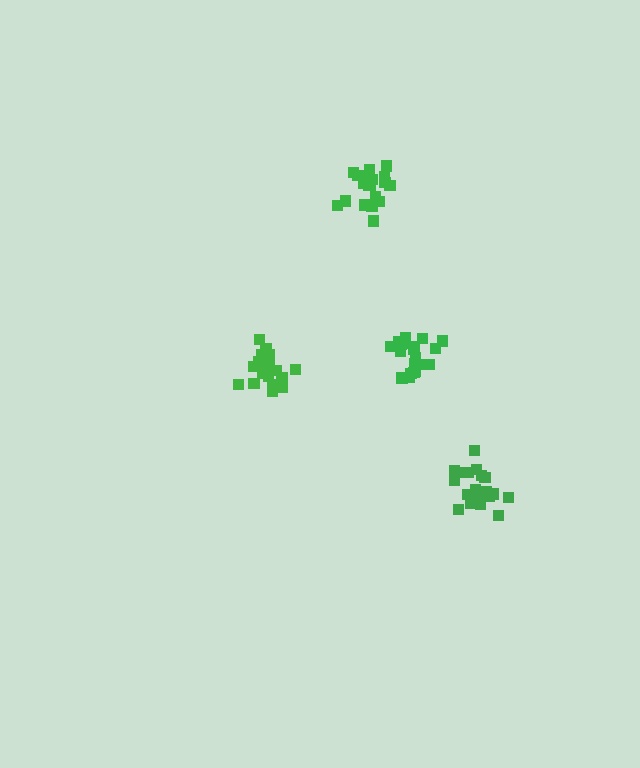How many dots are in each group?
Group 1: 21 dots, Group 2: 21 dots, Group 3: 21 dots, Group 4: 21 dots (84 total).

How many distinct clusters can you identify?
There are 4 distinct clusters.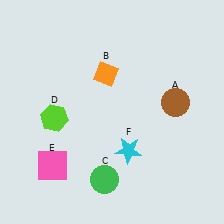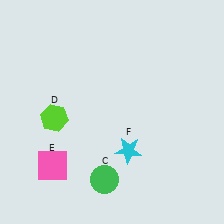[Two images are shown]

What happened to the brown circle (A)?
The brown circle (A) was removed in Image 2. It was in the top-right area of Image 1.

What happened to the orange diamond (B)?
The orange diamond (B) was removed in Image 2. It was in the top-left area of Image 1.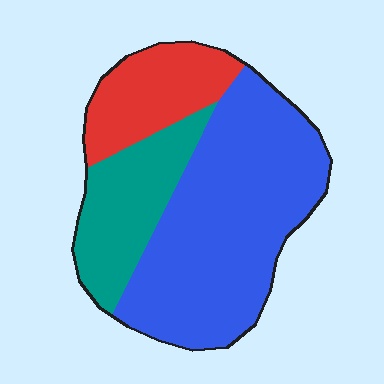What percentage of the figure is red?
Red covers 19% of the figure.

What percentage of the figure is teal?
Teal covers about 25% of the figure.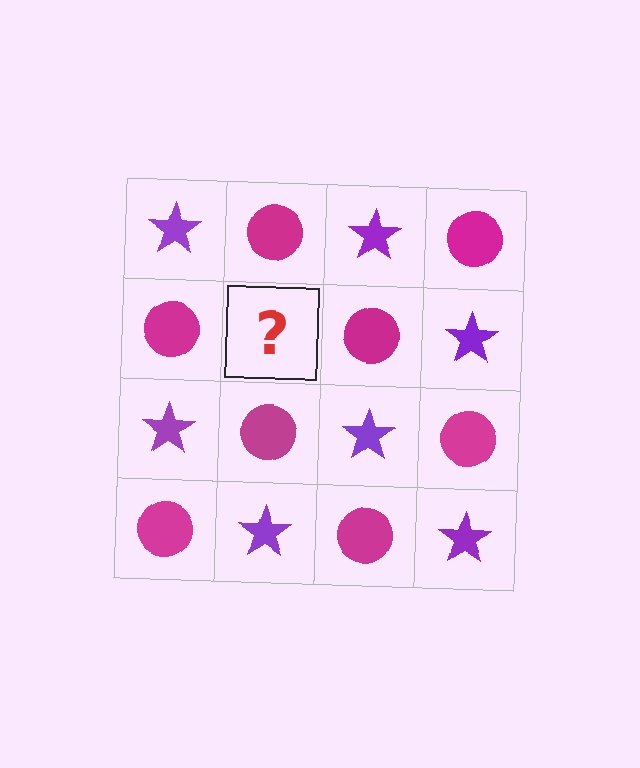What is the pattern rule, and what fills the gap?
The rule is that it alternates purple star and magenta circle in a checkerboard pattern. The gap should be filled with a purple star.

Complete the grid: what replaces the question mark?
The question mark should be replaced with a purple star.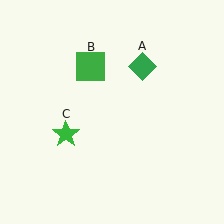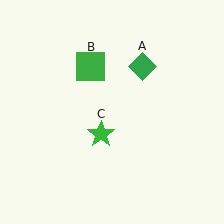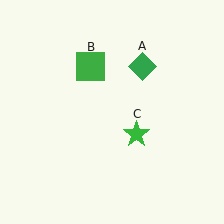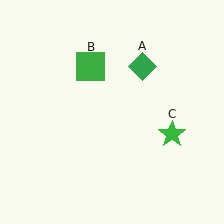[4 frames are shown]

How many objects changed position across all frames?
1 object changed position: green star (object C).